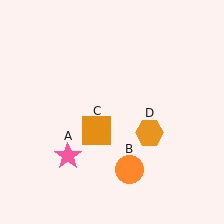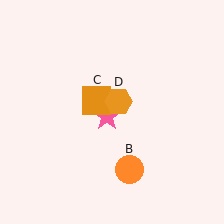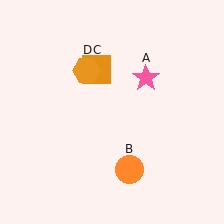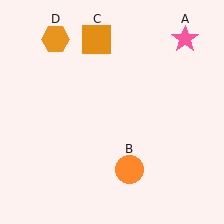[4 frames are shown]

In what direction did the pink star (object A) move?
The pink star (object A) moved up and to the right.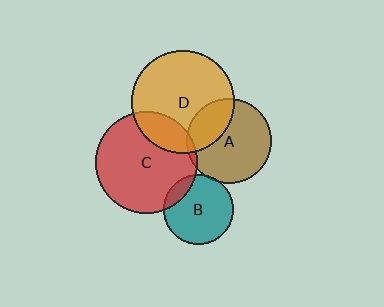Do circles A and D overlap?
Yes.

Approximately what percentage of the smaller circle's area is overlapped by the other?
Approximately 30%.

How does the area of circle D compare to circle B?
Approximately 2.2 times.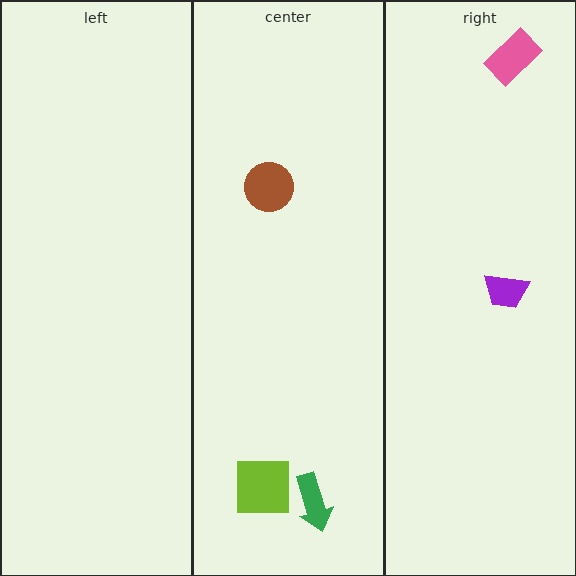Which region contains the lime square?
The center region.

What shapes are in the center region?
The brown circle, the lime square, the green arrow.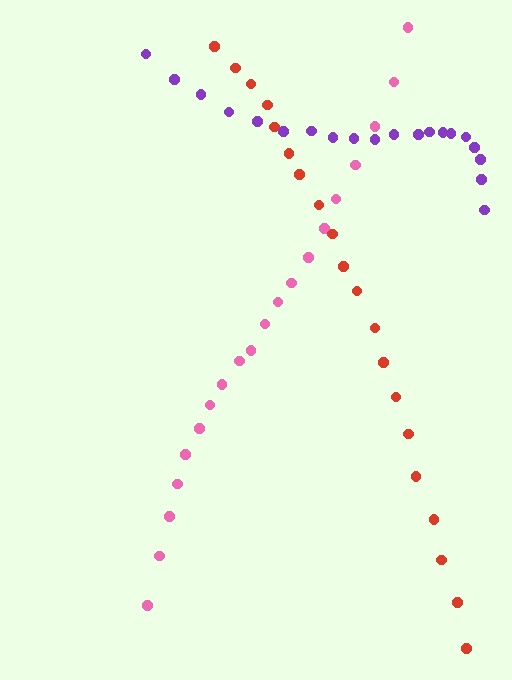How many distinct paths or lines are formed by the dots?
There are 3 distinct paths.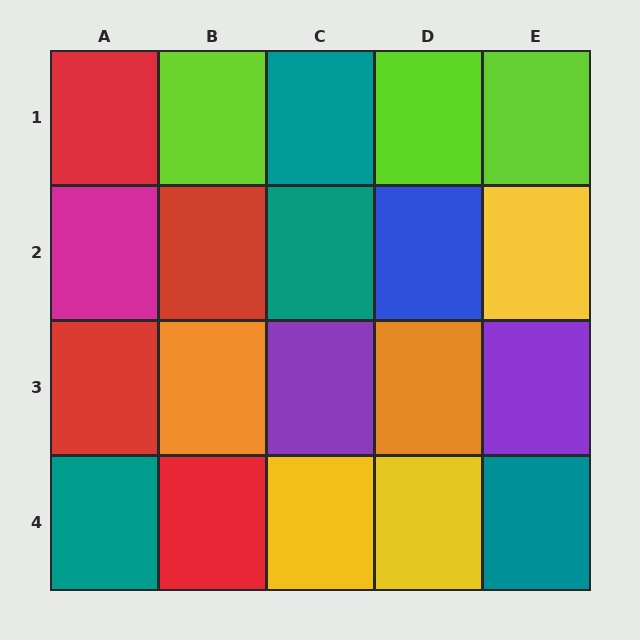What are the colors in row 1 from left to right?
Red, lime, teal, lime, lime.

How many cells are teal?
4 cells are teal.